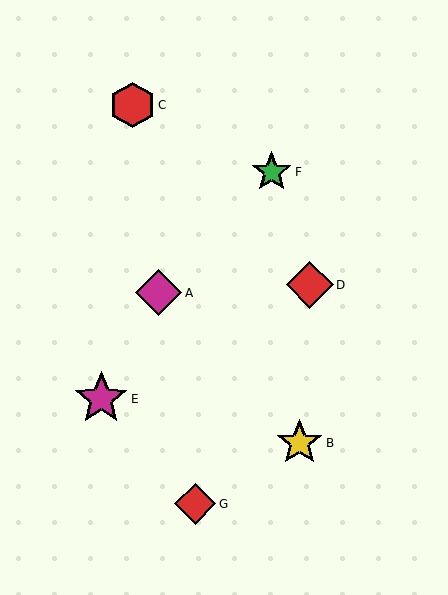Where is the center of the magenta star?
The center of the magenta star is at (101, 399).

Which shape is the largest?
The magenta star (labeled E) is the largest.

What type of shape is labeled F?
Shape F is a green star.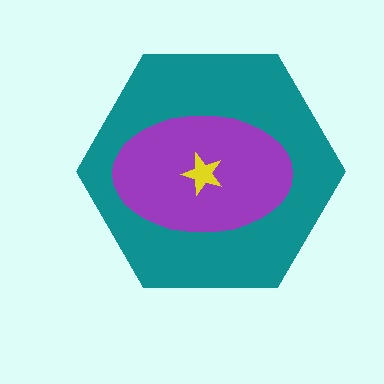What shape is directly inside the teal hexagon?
The purple ellipse.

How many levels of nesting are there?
3.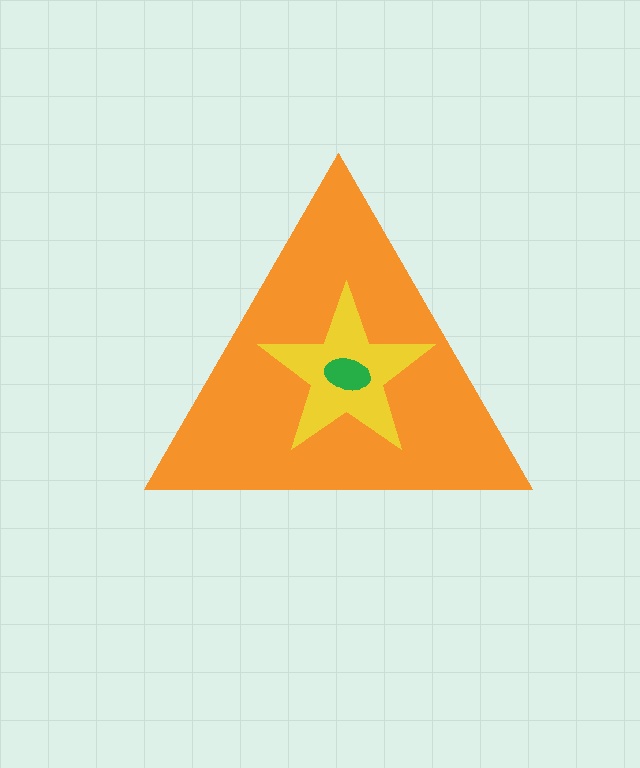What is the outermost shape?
The orange triangle.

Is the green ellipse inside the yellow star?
Yes.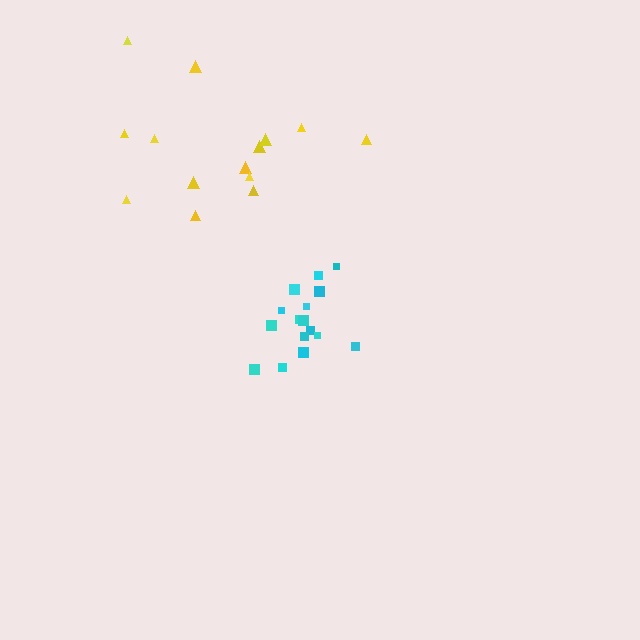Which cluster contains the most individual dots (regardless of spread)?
Cyan (16).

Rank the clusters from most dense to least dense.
cyan, yellow.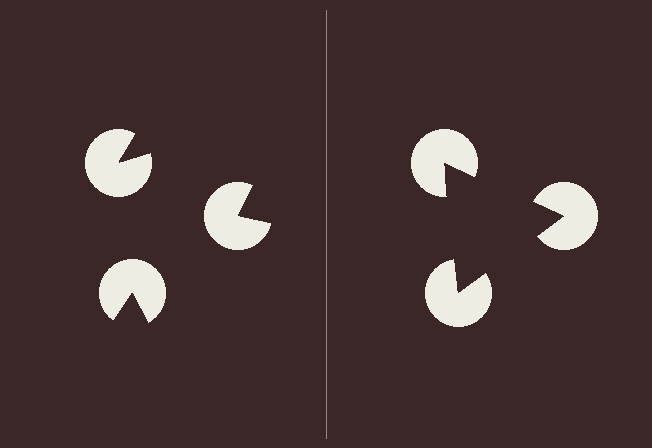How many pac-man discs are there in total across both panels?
6 — 3 on each side.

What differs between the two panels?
The pac-man discs are positioned identically on both sides; only the wedge orientations differ. On the right they align to a triangle; on the left they are misaligned.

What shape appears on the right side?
An illusory triangle.